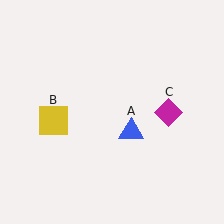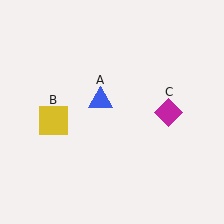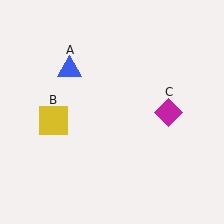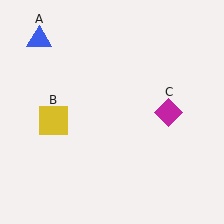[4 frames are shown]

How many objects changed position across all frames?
1 object changed position: blue triangle (object A).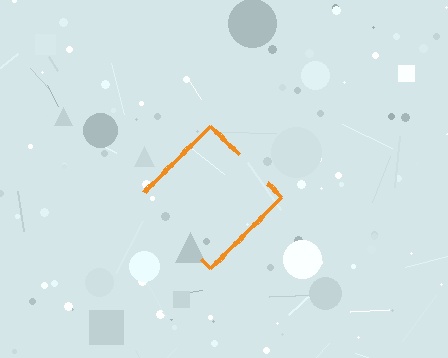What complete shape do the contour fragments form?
The contour fragments form a diamond.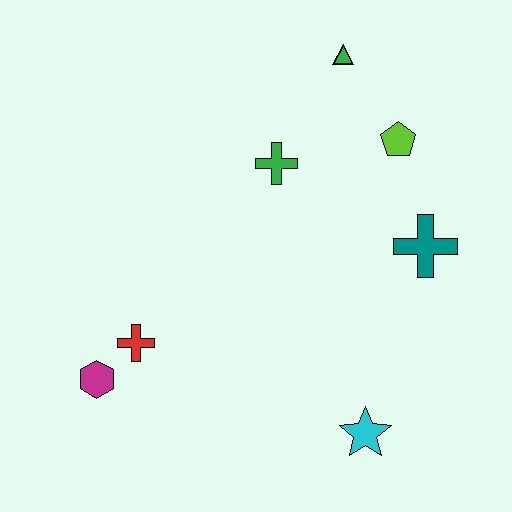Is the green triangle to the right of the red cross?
Yes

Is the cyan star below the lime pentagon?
Yes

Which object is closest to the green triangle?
The lime pentagon is closest to the green triangle.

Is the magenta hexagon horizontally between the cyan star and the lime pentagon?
No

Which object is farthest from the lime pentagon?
The magenta hexagon is farthest from the lime pentagon.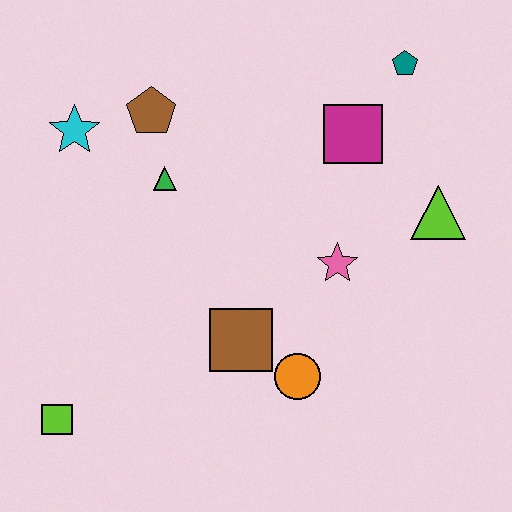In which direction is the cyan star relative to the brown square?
The cyan star is above the brown square.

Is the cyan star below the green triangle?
No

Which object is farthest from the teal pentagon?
The lime square is farthest from the teal pentagon.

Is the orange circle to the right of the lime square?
Yes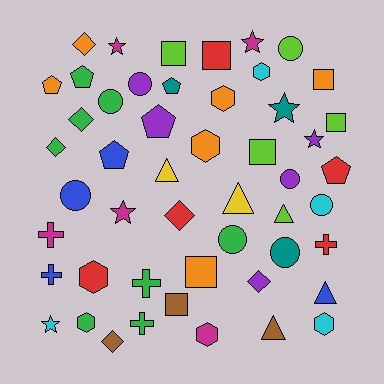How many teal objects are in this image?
There are 3 teal objects.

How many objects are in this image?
There are 50 objects.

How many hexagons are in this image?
There are 7 hexagons.